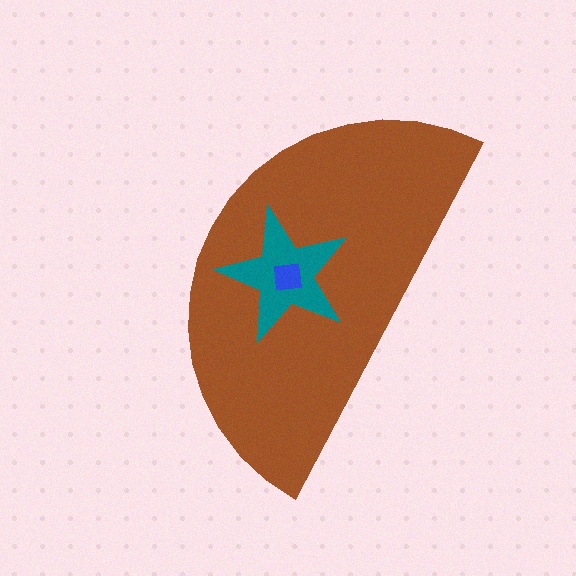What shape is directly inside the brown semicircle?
The teal star.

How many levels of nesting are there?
3.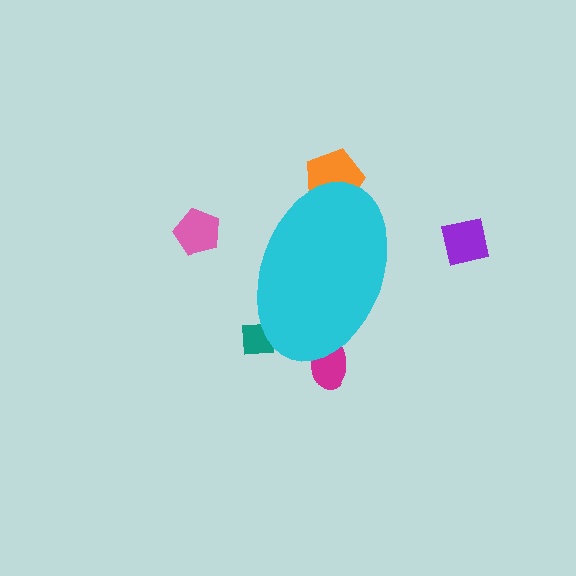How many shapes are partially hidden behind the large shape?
3 shapes are partially hidden.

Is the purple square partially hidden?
No, the purple square is fully visible.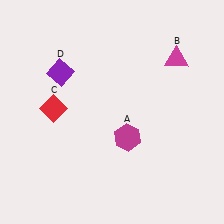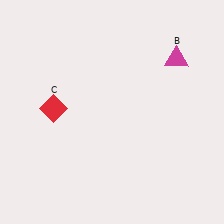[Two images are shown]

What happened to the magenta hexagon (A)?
The magenta hexagon (A) was removed in Image 2. It was in the bottom-right area of Image 1.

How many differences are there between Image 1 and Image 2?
There are 2 differences between the two images.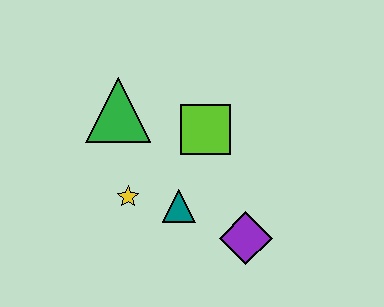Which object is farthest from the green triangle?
The purple diamond is farthest from the green triangle.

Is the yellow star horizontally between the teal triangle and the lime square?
No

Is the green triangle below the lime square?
No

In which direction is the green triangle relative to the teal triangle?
The green triangle is above the teal triangle.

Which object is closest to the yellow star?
The teal triangle is closest to the yellow star.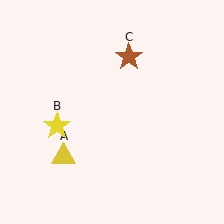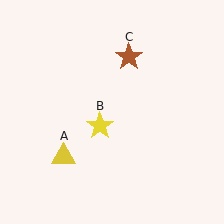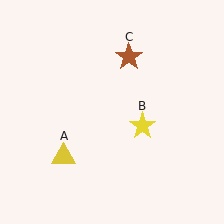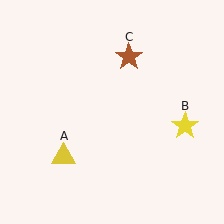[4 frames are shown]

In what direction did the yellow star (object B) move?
The yellow star (object B) moved right.